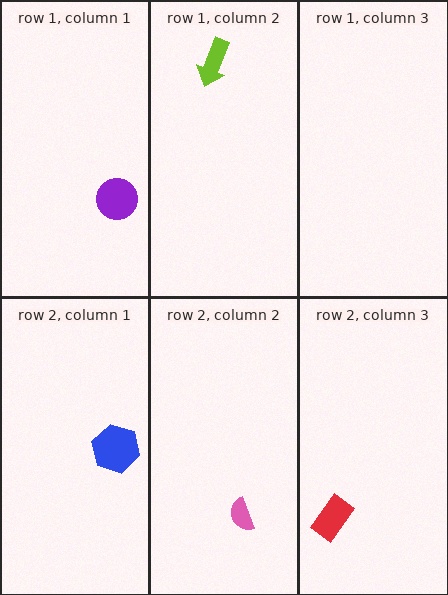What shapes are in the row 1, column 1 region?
The purple circle.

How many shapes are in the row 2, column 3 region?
1.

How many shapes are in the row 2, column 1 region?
1.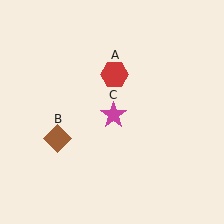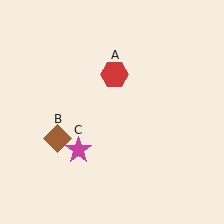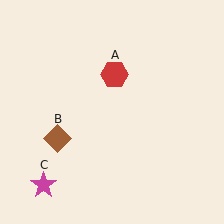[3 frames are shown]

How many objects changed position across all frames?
1 object changed position: magenta star (object C).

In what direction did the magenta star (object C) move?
The magenta star (object C) moved down and to the left.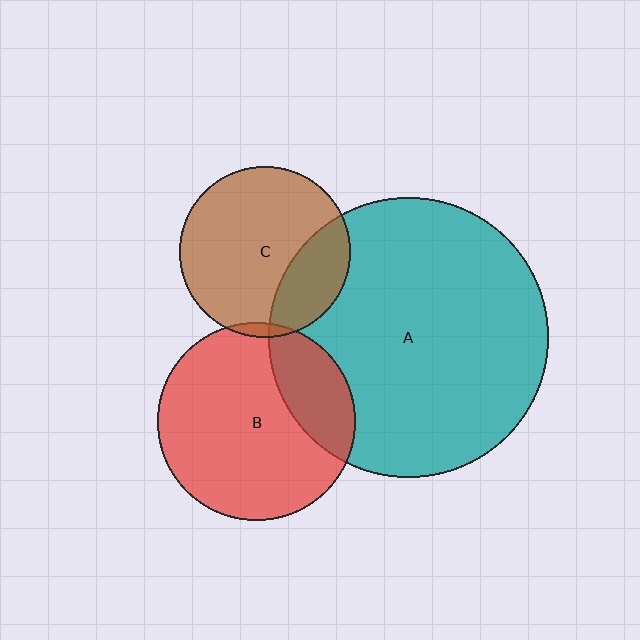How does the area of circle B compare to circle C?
Approximately 1.3 times.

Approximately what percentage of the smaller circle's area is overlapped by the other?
Approximately 25%.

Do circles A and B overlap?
Yes.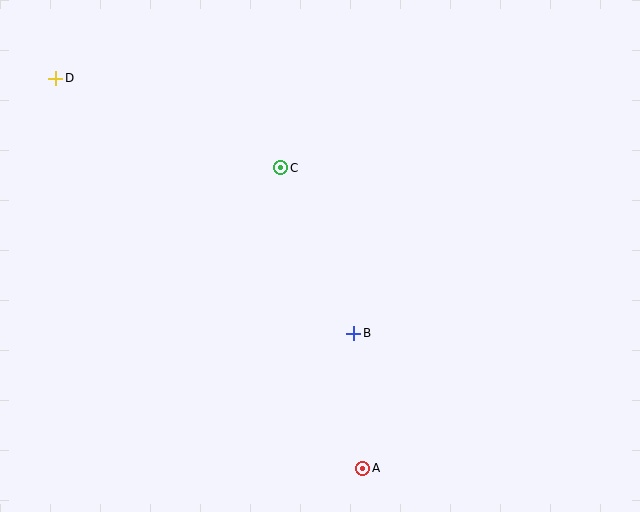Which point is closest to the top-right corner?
Point C is closest to the top-right corner.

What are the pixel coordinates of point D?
Point D is at (56, 78).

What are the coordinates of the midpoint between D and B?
The midpoint between D and B is at (205, 206).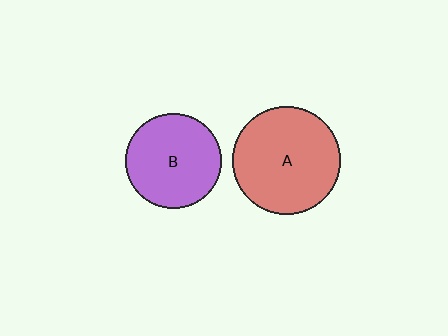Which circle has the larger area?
Circle A (red).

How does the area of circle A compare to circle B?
Approximately 1.3 times.